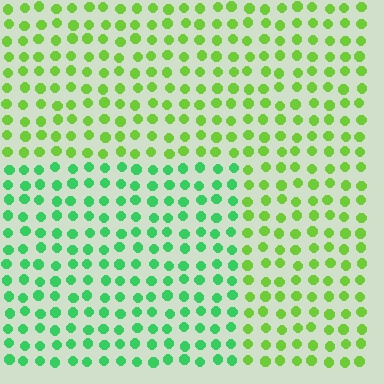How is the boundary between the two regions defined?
The boundary is defined purely by a slight shift in hue (about 39 degrees). Spacing, size, and orientation are identical on both sides.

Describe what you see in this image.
The image is filled with small lime elements in a uniform arrangement. A rectangle-shaped region is visible where the elements are tinted to a slightly different hue, forming a subtle color boundary.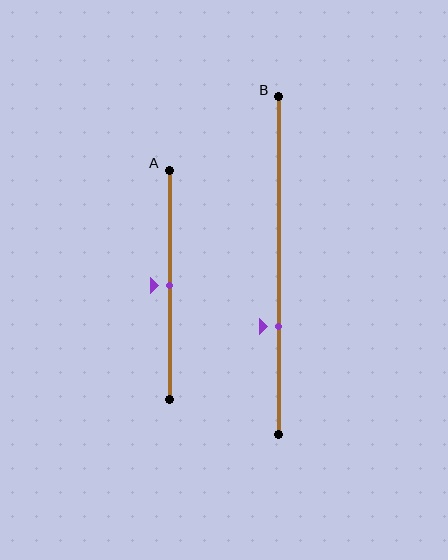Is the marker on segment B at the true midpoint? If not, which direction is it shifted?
No, the marker on segment B is shifted downward by about 18% of the segment length.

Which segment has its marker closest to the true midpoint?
Segment A has its marker closest to the true midpoint.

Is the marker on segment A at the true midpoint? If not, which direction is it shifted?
Yes, the marker on segment A is at the true midpoint.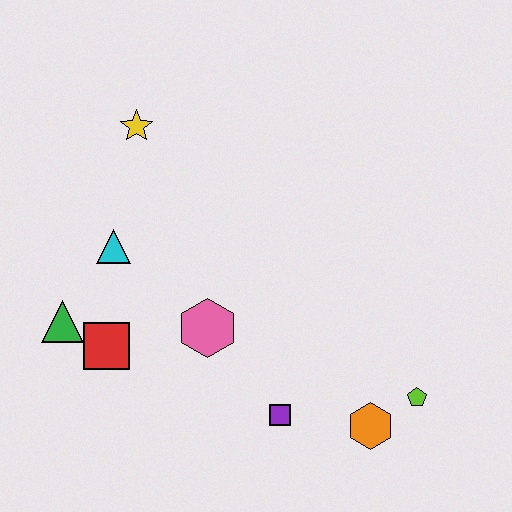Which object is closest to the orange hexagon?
The lime pentagon is closest to the orange hexagon.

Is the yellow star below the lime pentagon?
No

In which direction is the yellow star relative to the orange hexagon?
The yellow star is above the orange hexagon.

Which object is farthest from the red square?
The lime pentagon is farthest from the red square.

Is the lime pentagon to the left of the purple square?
No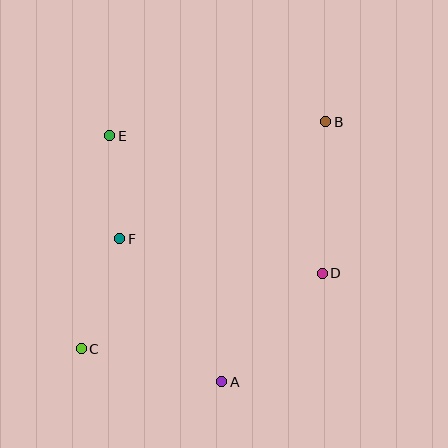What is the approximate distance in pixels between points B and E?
The distance between B and E is approximately 216 pixels.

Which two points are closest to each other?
Points E and F are closest to each other.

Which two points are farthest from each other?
Points B and C are farthest from each other.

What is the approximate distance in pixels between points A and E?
The distance between A and E is approximately 270 pixels.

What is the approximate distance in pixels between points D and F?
The distance between D and F is approximately 206 pixels.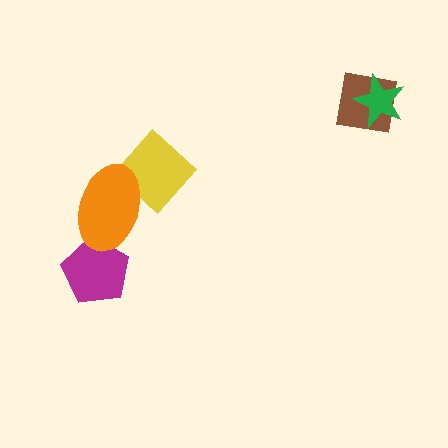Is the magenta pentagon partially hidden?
Yes, it is partially covered by another shape.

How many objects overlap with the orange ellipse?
2 objects overlap with the orange ellipse.